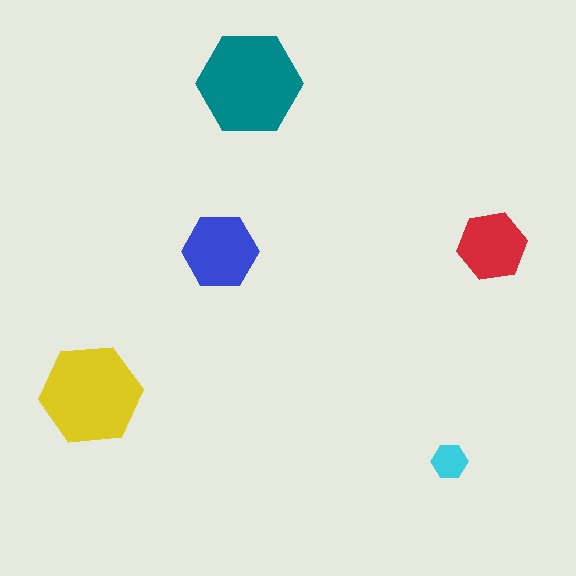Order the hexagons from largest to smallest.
the teal one, the yellow one, the blue one, the red one, the cyan one.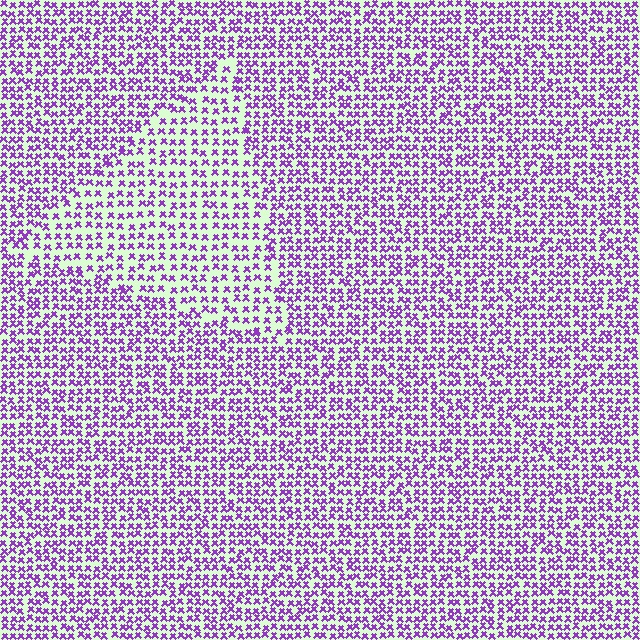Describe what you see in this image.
The image contains small purple elements arranged at two different densities. A triangle-shaped region is visible where the elements are less densely packed than the surrounding area.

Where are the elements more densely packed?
The elements are more densely packed outside the triangle boundary.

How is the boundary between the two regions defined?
The boundary is defined by a change in element density (approximately 1.6x ratio). All elements are the same color, size, and shape.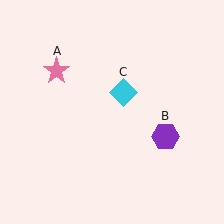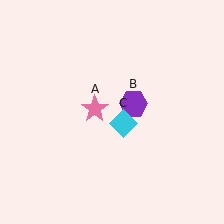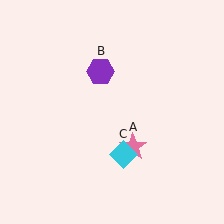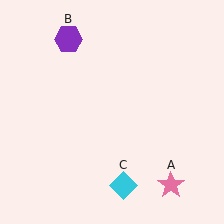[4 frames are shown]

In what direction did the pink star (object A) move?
The pink star (object A) moved down and to the right.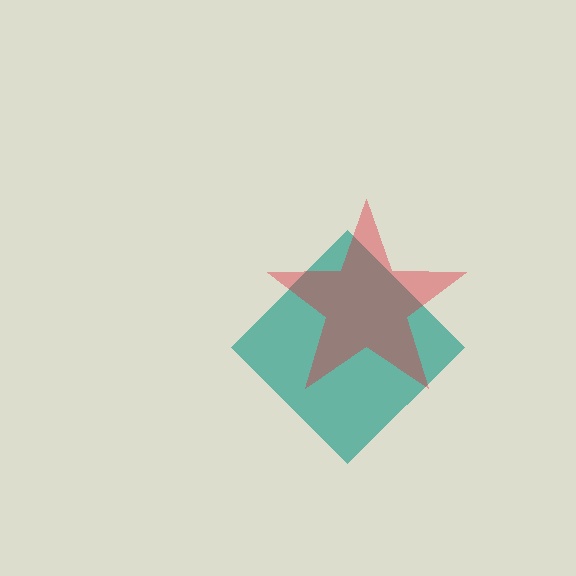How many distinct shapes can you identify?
There are 2 distinct shapes: a teal diamond, a red star.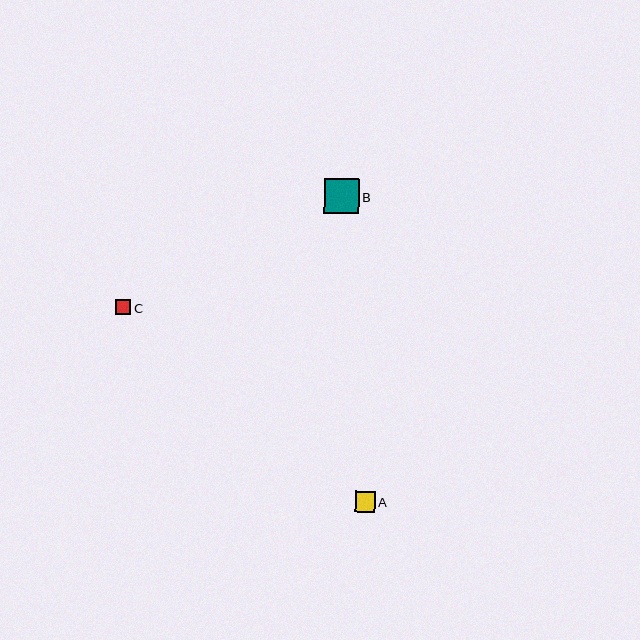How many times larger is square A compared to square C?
Square A is approximately 1.3 times the size of square C.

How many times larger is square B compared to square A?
Square B is approximately 1.7 times the size of square A.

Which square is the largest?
Square B is the largest with a size of approximately 35 pixels.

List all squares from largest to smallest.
From largest to smallest: B, A, C.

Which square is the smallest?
Square C is the smallest with a size of approximately 15 pixels.